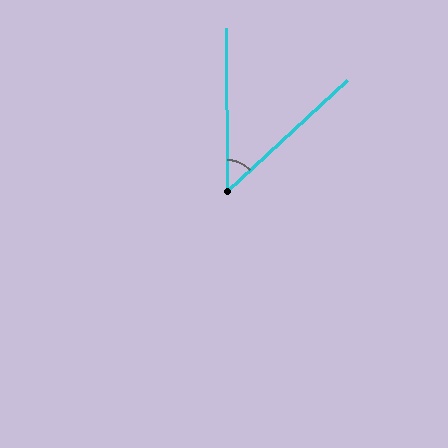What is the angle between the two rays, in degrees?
Approximately 48 degrees.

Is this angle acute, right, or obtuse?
It is acute.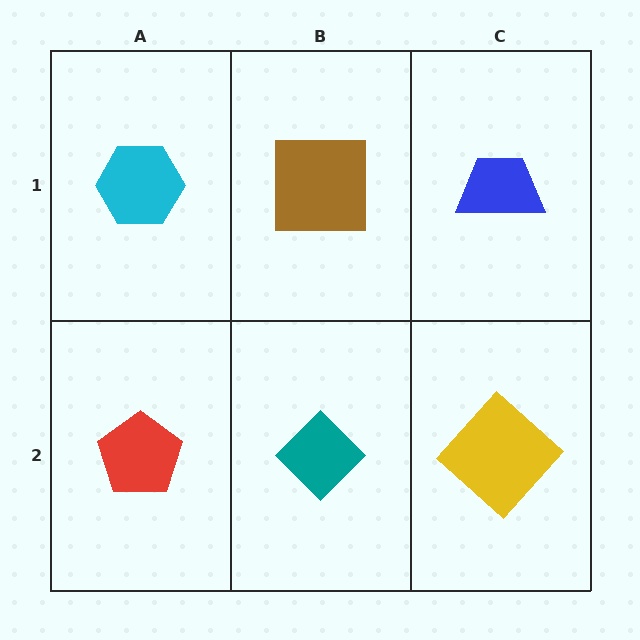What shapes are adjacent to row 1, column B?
A teal diamond (row 2, column B), a cyan hexagon (row 1, column A), a blue trapezoid (row 1, column C).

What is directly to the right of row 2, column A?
A teal diamond.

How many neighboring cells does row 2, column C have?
2.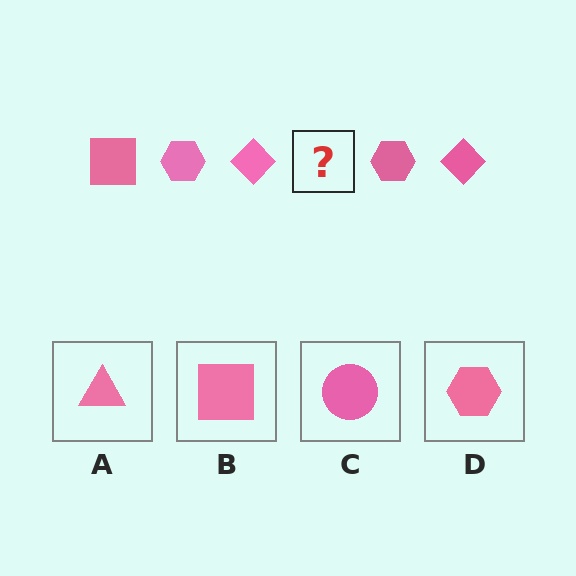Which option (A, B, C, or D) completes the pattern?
B.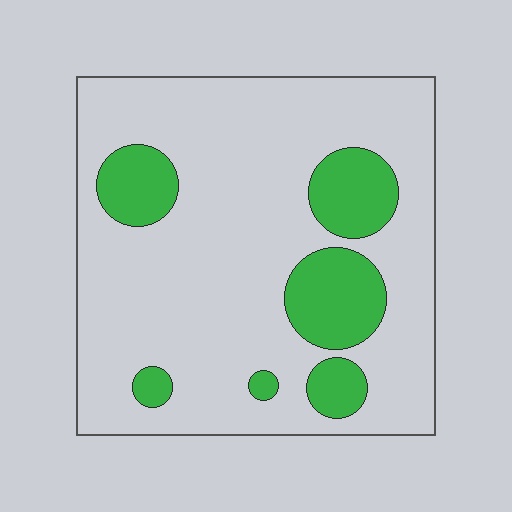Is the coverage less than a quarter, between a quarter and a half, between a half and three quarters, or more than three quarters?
Less than a quarter.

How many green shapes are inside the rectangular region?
6.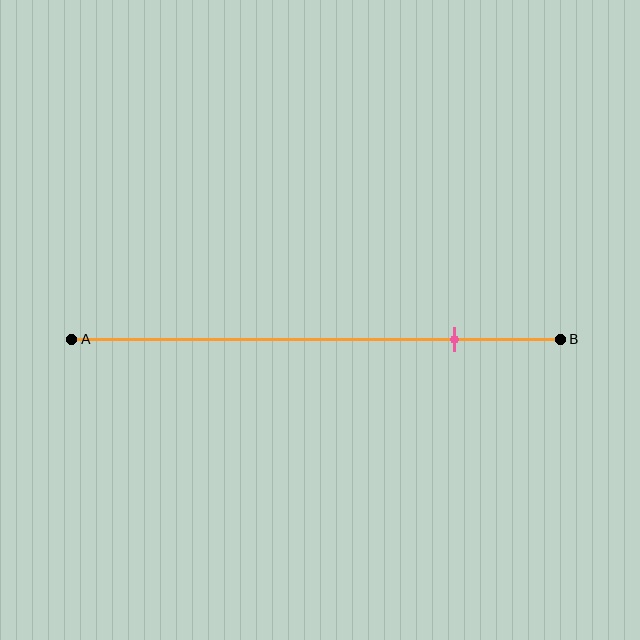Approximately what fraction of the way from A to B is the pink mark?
The pink mark is approximately 80% of the way from A to B.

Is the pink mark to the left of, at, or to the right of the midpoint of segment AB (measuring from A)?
The pink mark is to the right of the midpoint of segment AB.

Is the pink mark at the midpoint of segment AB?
No, the mark is at about 80% from A, not at the 50% midpoint.